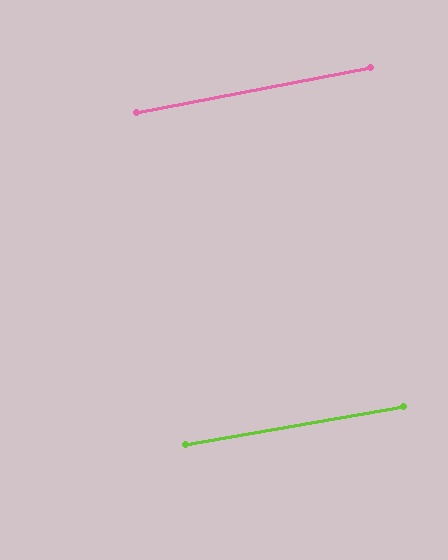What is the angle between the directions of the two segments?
Approximately 1 degree.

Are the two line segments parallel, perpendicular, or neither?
Parallel — their directions differ by only 0.8°.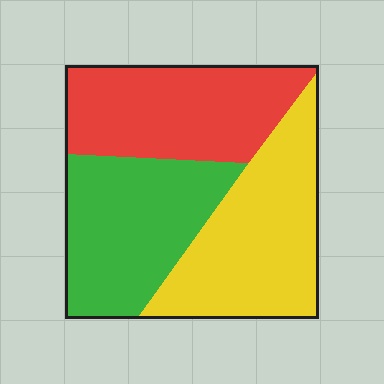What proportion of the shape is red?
Red takes up between a sixth and a third of the shape.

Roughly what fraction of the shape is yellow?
Yellow covers around 35% of the shape.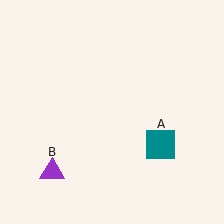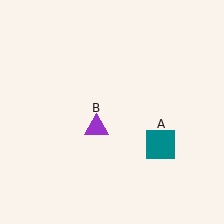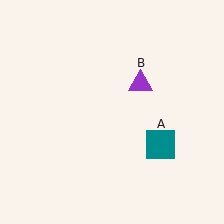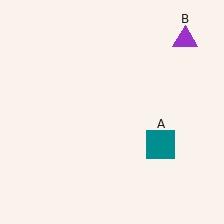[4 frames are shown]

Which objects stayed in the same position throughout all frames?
Teal square (object A) remained stationary.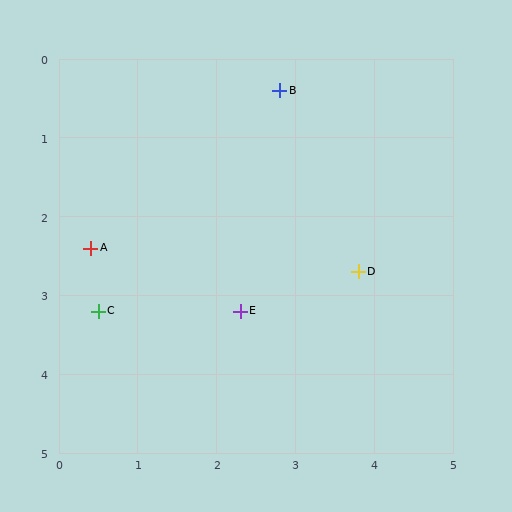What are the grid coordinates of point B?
Point B is at approximately (2.8, 0.4).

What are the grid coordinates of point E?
Point E is at approximately (2.3, 3.2).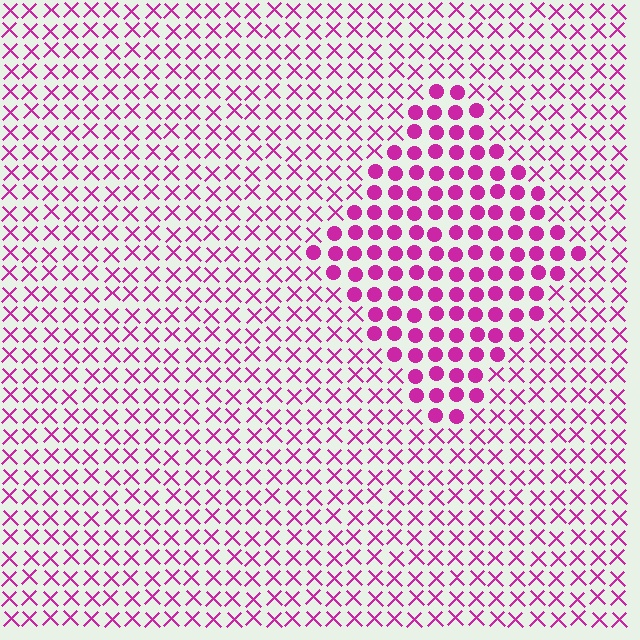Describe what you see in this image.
The image is filled with small magenta elements arranged in a uniform grid. A diamond-shaped region contains circles, while the surrounding area contains X marks. The boundary is defined purely by the change in element shape.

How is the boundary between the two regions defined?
The boundary is defined by a change in element shape: circles inside vs. X marks outside. All elements share the same color and spacing.